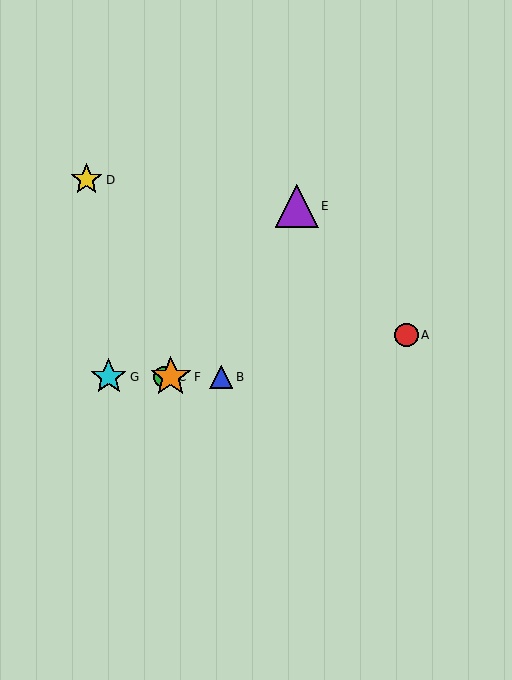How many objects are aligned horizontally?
4 objects (B, C, F, G) are aligned horizontally.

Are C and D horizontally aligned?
No, C is at y≈377 and D is at y≈180.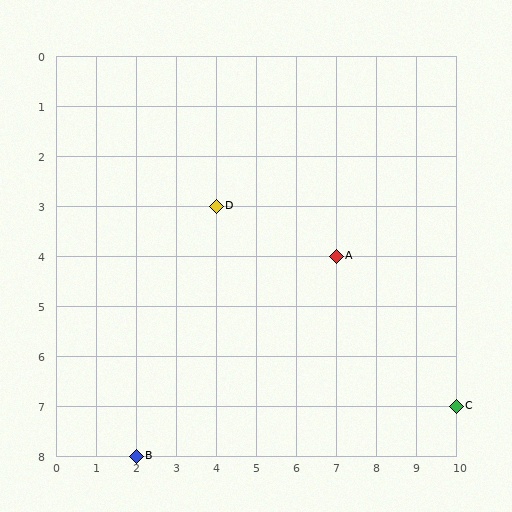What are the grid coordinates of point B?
Point B is at grid coordinates (2, 8).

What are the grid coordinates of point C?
Point C is at grid coordinates (10, 7).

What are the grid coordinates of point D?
Point D is at grid coordinates (4, 3).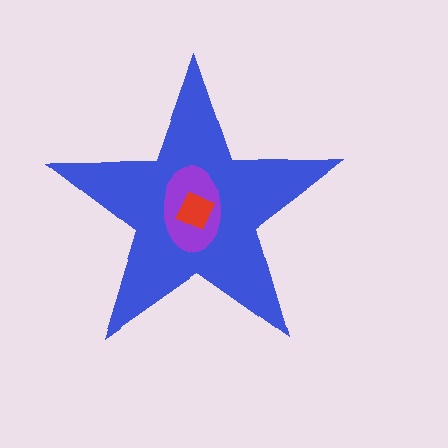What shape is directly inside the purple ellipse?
The red diamond.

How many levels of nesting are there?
3.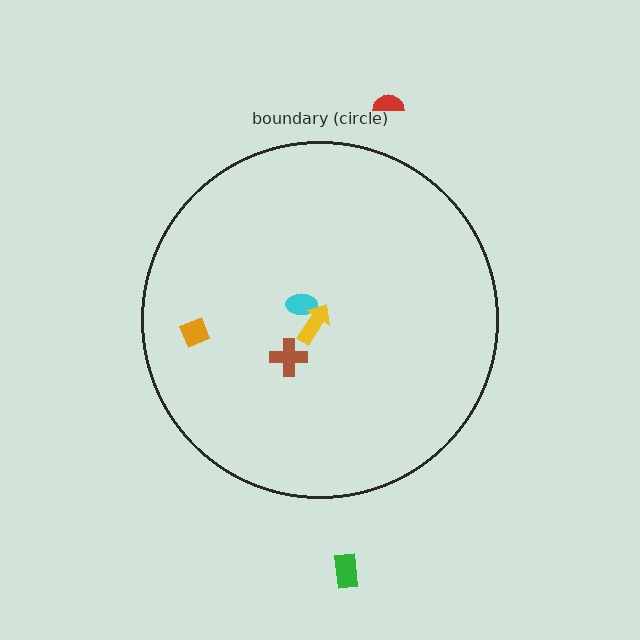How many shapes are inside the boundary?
4 inside, 2 outside.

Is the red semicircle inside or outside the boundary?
Outside.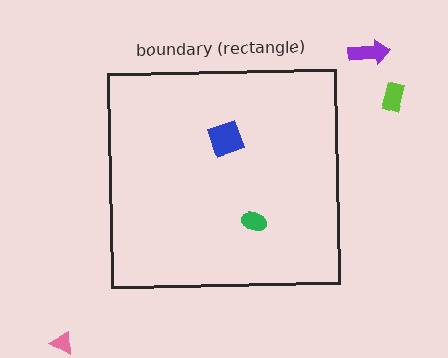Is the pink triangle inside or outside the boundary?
Outside.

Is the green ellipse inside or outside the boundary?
Inside.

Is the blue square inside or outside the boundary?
Inside.